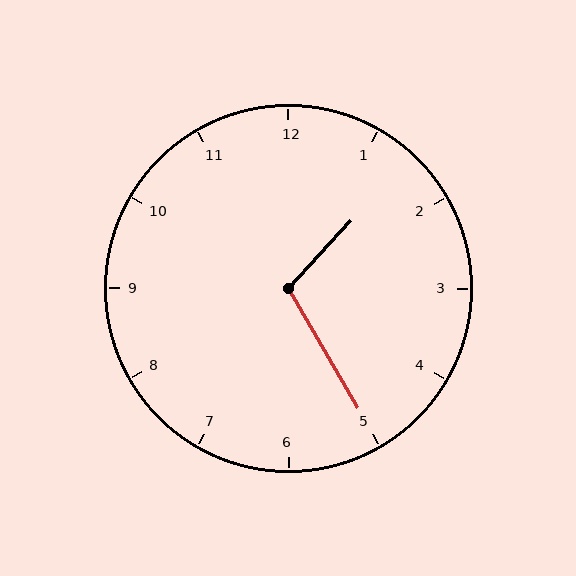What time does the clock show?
1:25.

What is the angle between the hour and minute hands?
Approximately 108 degrees.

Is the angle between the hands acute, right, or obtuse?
It is obtuse.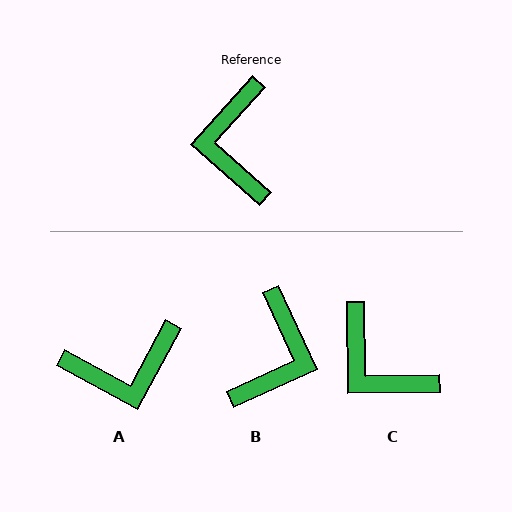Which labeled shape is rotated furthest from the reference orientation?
B, about 157 degrees away.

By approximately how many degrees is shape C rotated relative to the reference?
Approximately 43 degrees counter-clockwise.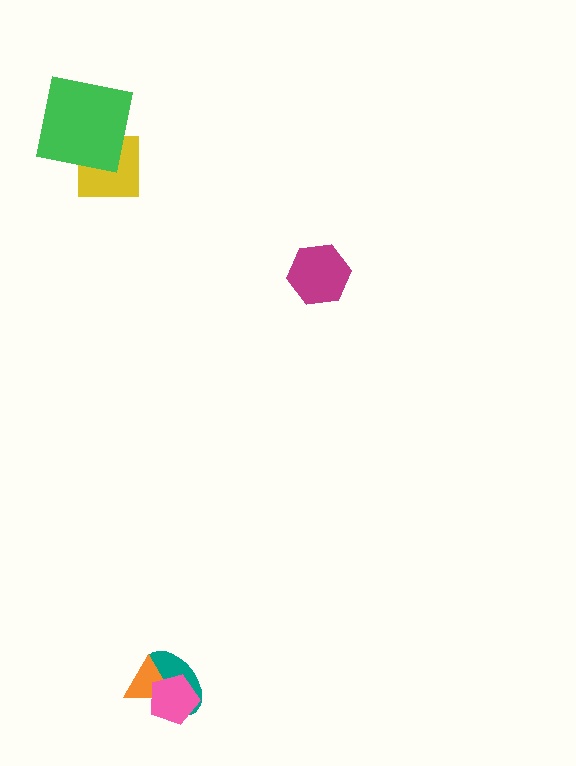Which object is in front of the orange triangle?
The pink pentagon is in front of the orange triangle.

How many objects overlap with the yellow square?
1 object overlaps with the yellow square.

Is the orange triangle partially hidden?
Yes, it is partially covered by another shape.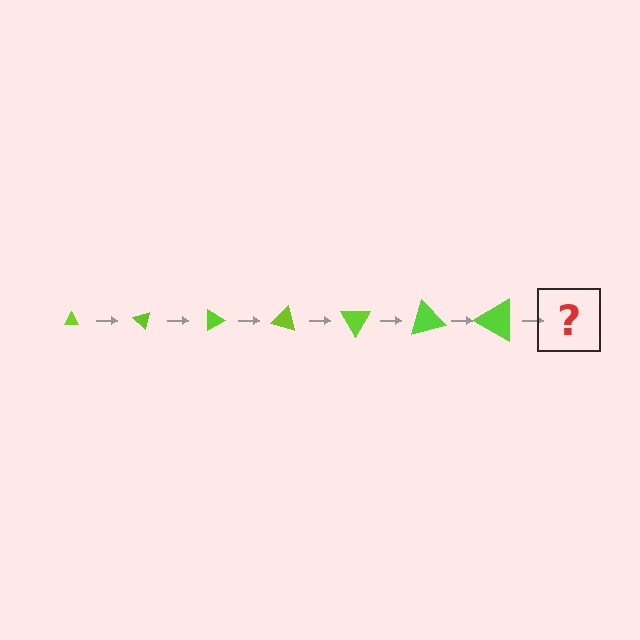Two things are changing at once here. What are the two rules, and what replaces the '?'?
The two rules are that the triangle grows larger each step and it rotates 45 degrees each step. The '?' should be a triangle, larger than the previous one and rotated 315 degrees from the start.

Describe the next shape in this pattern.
It should be a triangle, larger than the previous one and rotated 315 degrees from the start.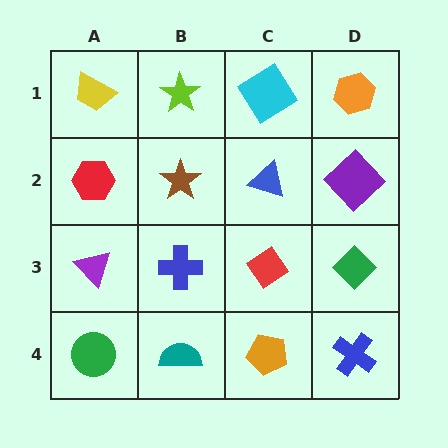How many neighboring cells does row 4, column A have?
2.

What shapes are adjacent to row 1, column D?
A purple diamond (row 2, column D), a cyan diamond (row 1, column C).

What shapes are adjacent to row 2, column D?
An orange hexagon (row 1, column D), a green diamond (row 3, column D), a blue triangle (row 2, column C).